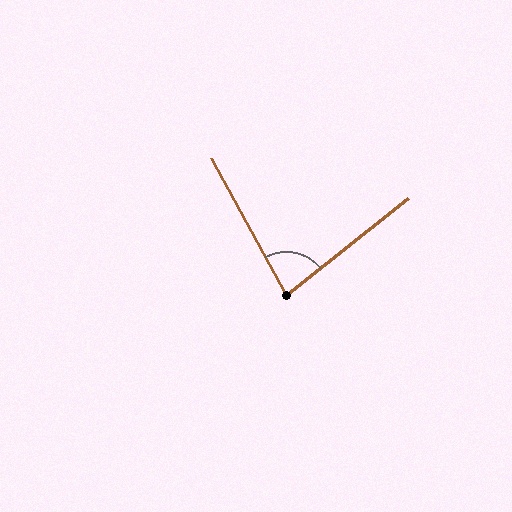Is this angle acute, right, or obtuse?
It is acute.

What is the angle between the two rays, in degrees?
Approximately 80 degrees.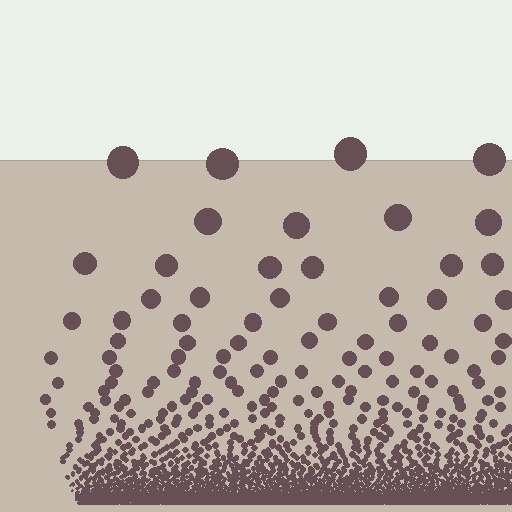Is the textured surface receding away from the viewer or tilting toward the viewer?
The surface appears to tilt toward the viewer. Texture elements get larger and sparser toward the top.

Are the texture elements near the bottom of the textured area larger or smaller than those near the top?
Smaller. The gradient is inverted — elements near the bottom are smaller and denser.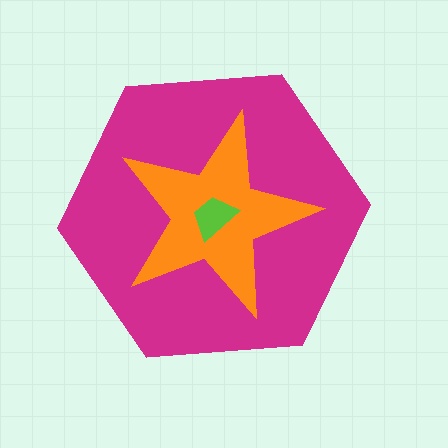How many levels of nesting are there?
3.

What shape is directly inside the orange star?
The lime trapezoid.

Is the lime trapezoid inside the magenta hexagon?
Yes.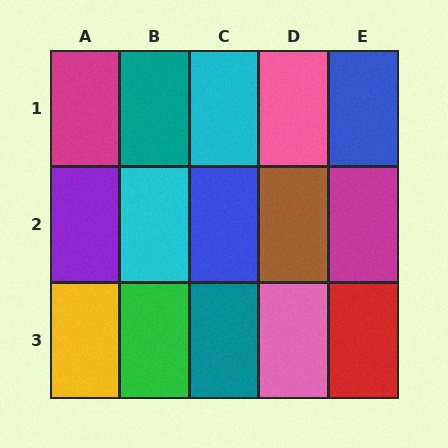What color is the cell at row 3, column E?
Red.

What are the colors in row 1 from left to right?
Magenta, teal, cyan, pink, blue.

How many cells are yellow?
1 cell is yellow.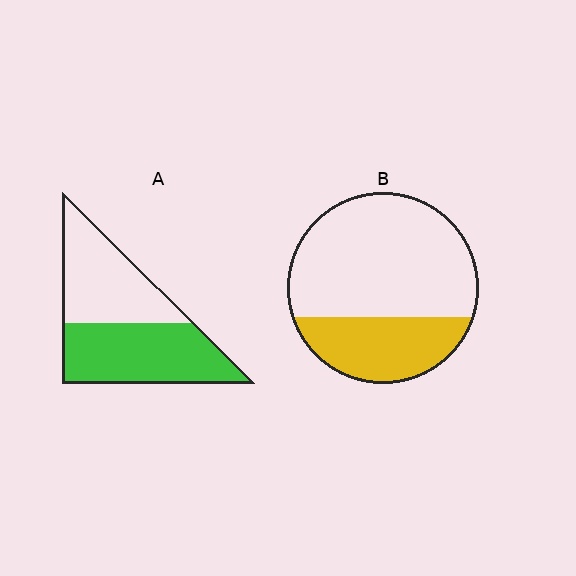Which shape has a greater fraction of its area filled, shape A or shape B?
Shape A.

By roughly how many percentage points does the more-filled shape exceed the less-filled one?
By roughly 20 percentage points (A over B).